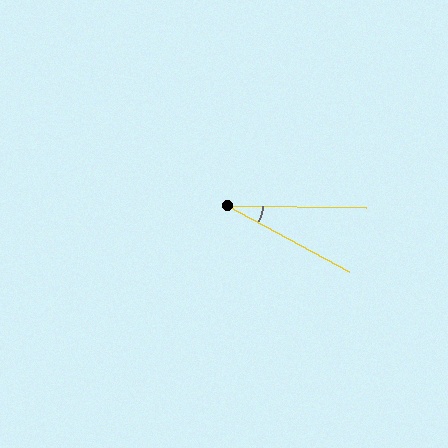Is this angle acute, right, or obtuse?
It is acute.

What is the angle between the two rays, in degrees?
Approximately 27 degrees.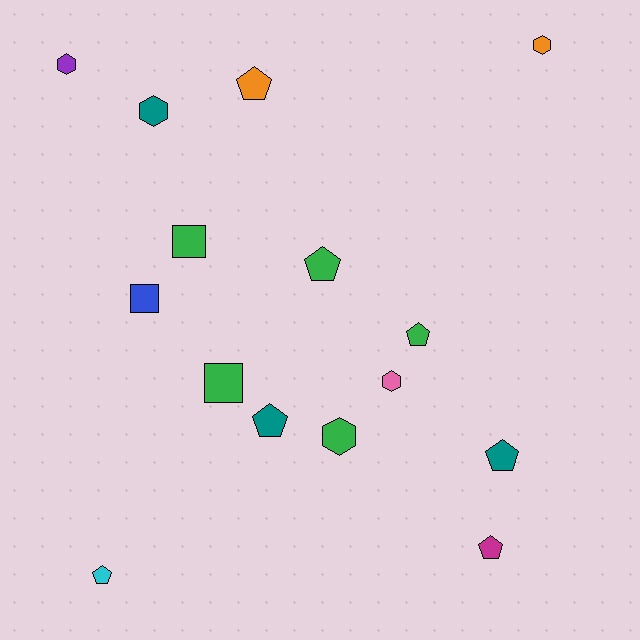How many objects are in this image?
There are 15 objects.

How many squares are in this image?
There are 3 squares.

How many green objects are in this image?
There are 5 green objects.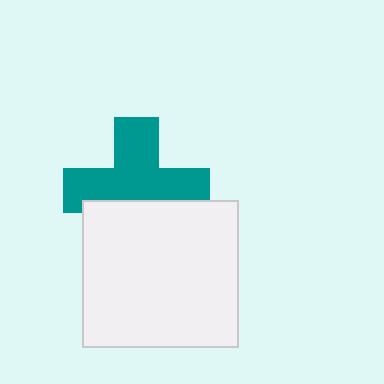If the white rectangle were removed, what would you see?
You would see the complete teal cross.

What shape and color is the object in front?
The object in front is a white rectangle.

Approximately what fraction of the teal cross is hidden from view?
Roughly 36% of the teal cross is hidden behind the white rectangle.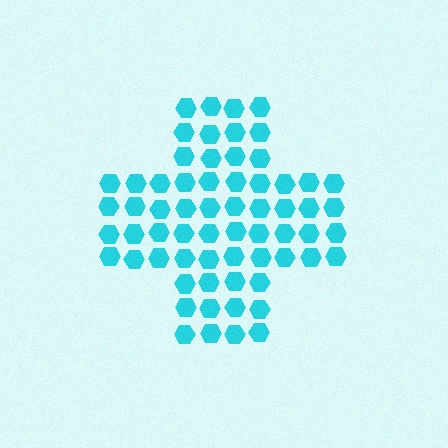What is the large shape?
The large shape is a cross.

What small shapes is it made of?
It is made of small hexagons.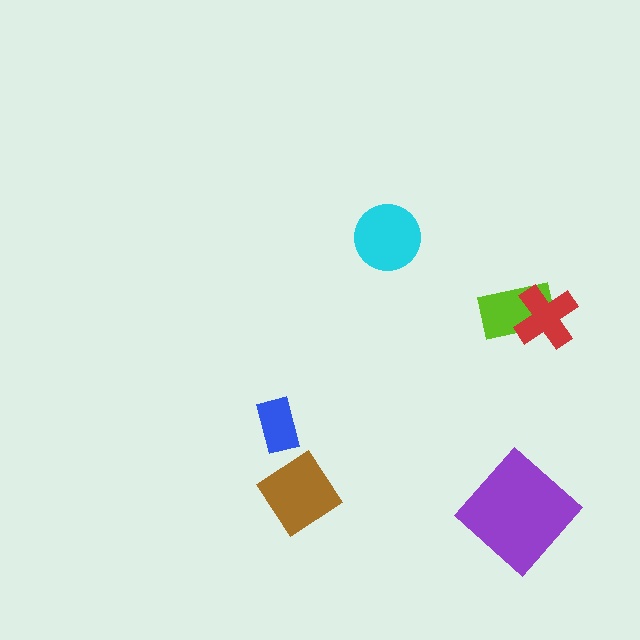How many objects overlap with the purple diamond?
0 objects overlap with the purple diamond.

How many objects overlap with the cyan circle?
0 objects overlap with the cyan circle.